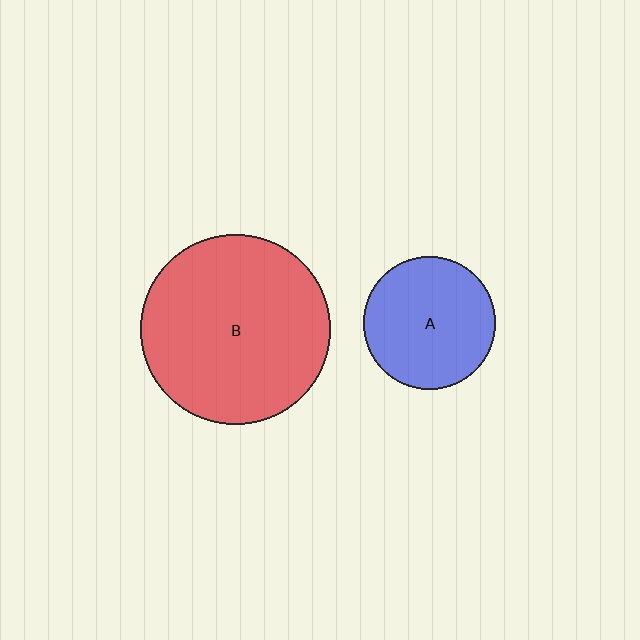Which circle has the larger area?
Circle B (red).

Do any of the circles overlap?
No, none of the circles overlap.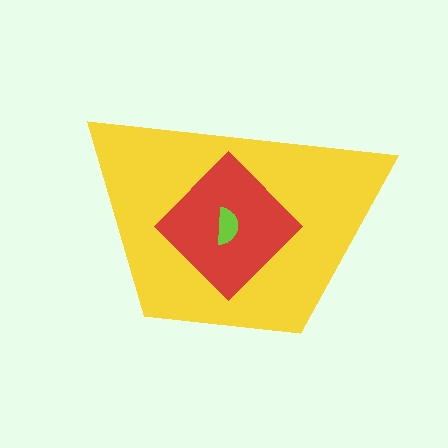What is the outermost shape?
The yellow trapezoid.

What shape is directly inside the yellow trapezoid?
The red diamond.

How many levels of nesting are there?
3.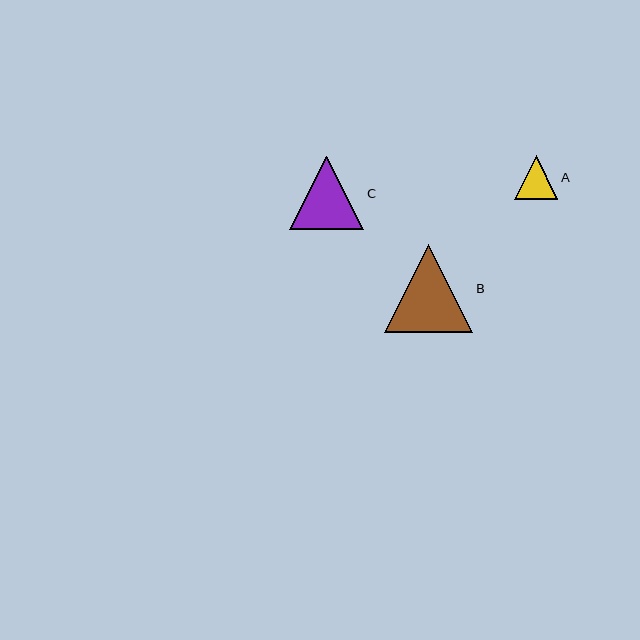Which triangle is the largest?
Triangle B is the largest with a size of approximately 88 pixels.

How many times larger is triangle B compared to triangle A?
Triangle B is approximately 2.0 times the size of triangle A.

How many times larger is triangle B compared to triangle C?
Triangle B is approximately 1.2 times the size of triangle C.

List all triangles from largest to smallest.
From largest to smallest: B, C, A.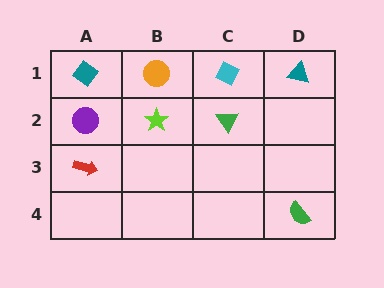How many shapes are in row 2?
3 shapes.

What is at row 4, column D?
A green semicircle.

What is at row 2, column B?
A lime star.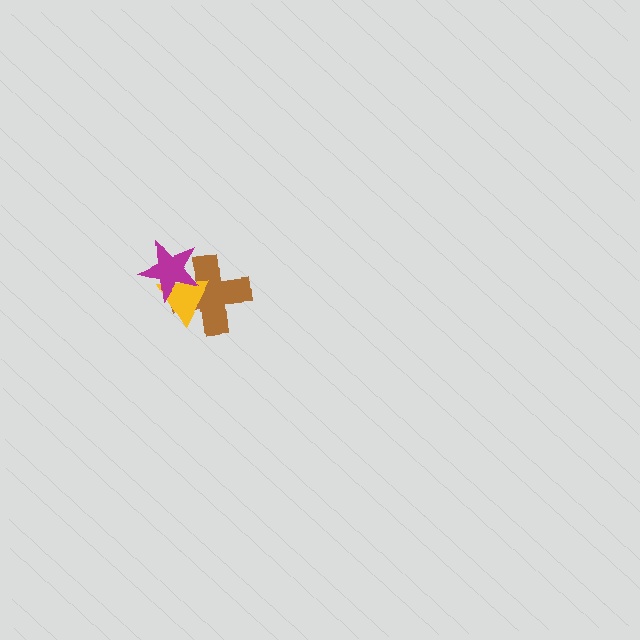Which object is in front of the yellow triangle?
The magenta star is in front of the yellow triangle.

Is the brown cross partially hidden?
Yes, it is partially covered by another shape.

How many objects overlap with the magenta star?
2 objects overlap with the magenta star.